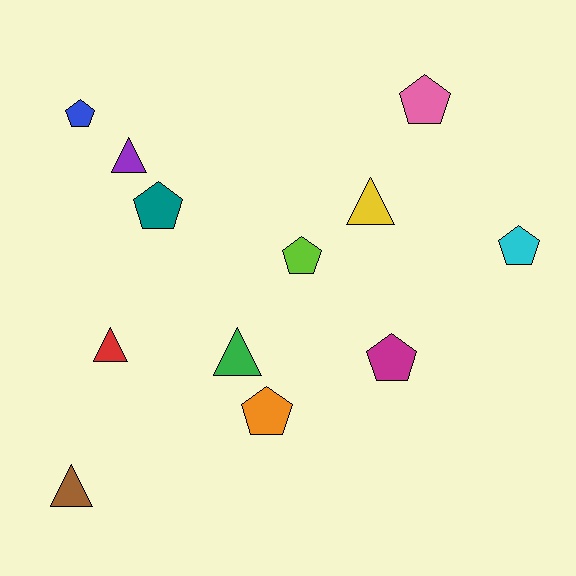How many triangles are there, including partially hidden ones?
There are 5 triangles.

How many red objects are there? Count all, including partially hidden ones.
There is 1 red object.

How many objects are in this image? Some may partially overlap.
There are 12 objects.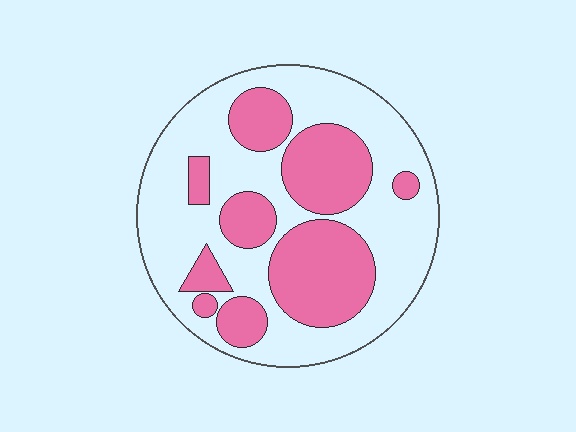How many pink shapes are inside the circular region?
9.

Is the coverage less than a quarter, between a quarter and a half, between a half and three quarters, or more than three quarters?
Between a quarter and a half.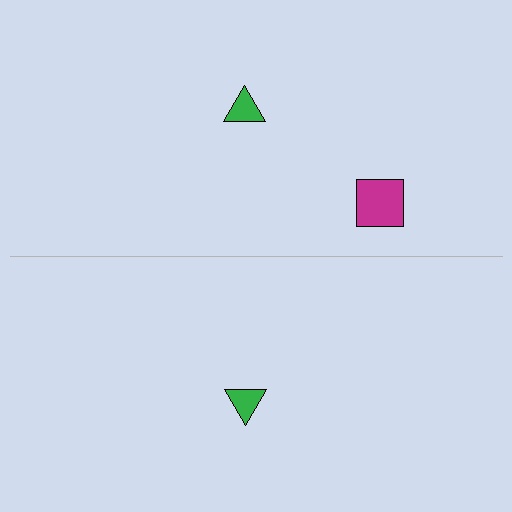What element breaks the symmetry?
A magenta square is missing from the bottom side.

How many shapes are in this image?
There are 3 shapes in this image.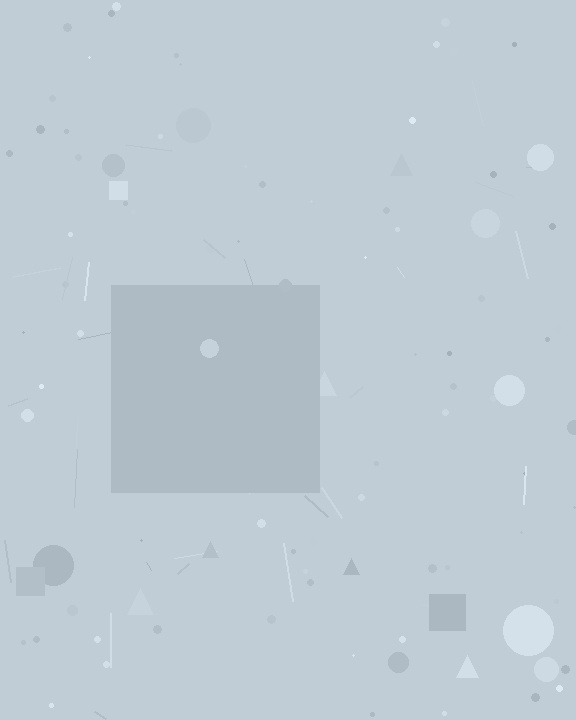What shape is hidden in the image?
A square is hidden in the image.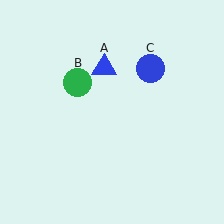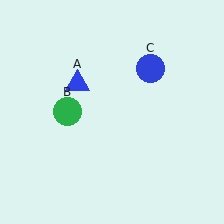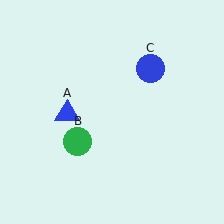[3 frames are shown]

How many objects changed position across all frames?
2 objects changed position: blue triangle (object A), green circle (object B).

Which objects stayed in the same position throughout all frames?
Blue circle (object C) remained stationary.